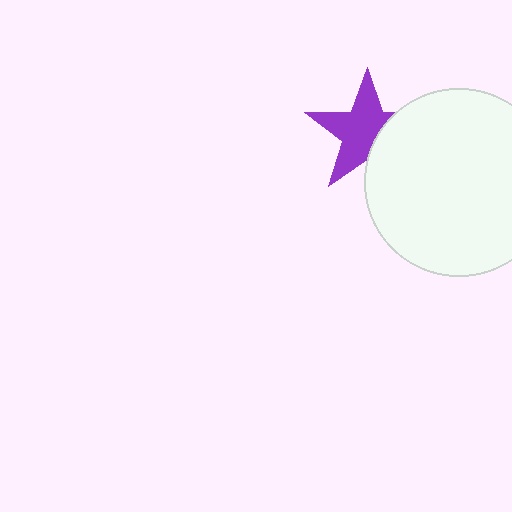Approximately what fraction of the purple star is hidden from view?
Roughly 34% of the purple star is hidden behind the white circle.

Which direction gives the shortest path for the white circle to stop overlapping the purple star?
Moving right gives the shortest separation.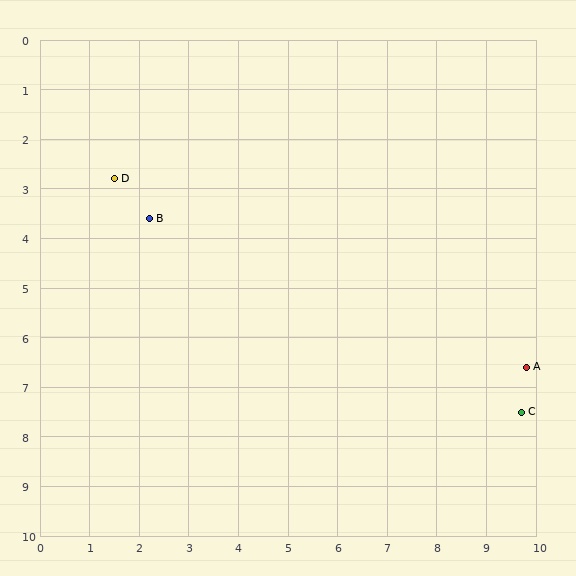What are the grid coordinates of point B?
Point B is at approximately (2.2, 3.6).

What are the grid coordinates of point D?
Point D is at approximately (1.5, 2.8).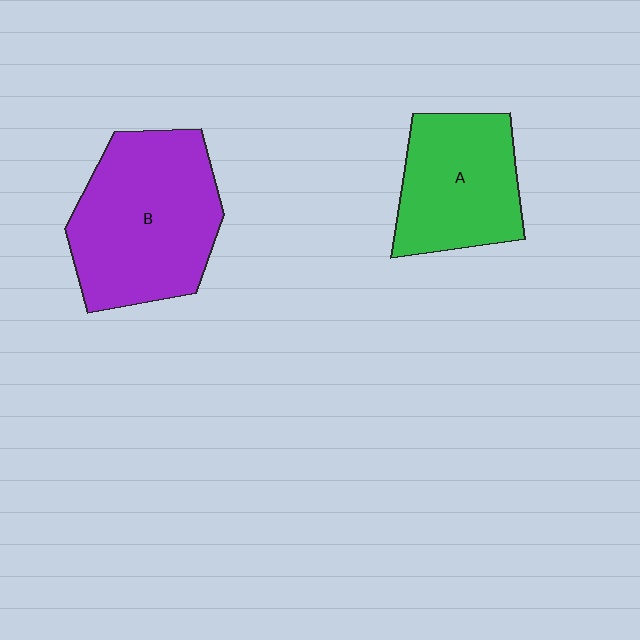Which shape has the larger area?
Shape B (purple).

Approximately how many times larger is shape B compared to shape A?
Approximately 1.4 times.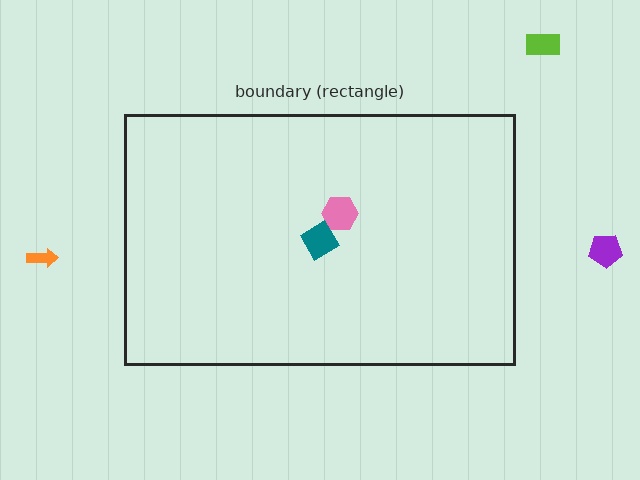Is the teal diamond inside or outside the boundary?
Inside.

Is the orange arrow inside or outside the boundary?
Outside.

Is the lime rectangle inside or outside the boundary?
Outside.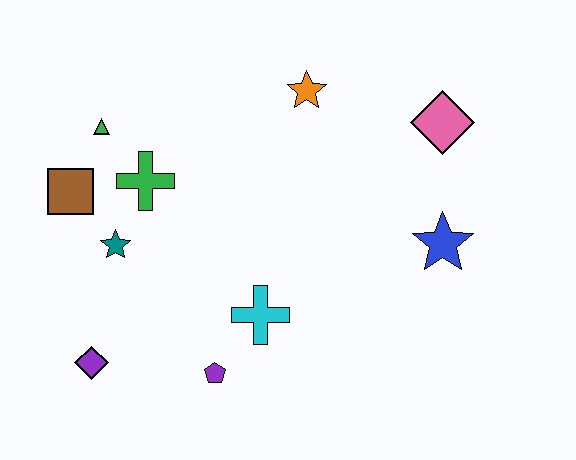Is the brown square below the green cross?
Yes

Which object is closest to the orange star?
The pink diamond is closest to the orange star.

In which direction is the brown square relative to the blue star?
The brown square is to the left of the blue star.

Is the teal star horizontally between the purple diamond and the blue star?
Yes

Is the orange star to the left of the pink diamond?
Yes